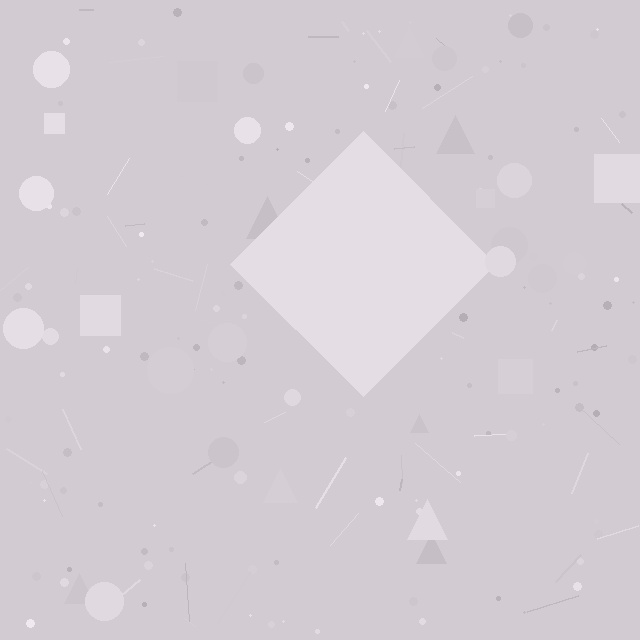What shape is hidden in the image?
A diamond is hidden in the image.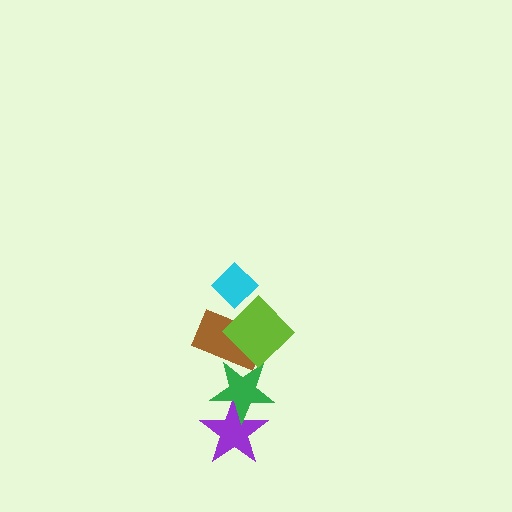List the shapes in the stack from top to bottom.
From top to bottom: the cyan diamond, the lime diamond, the brown rectangle, the green star, the purple star.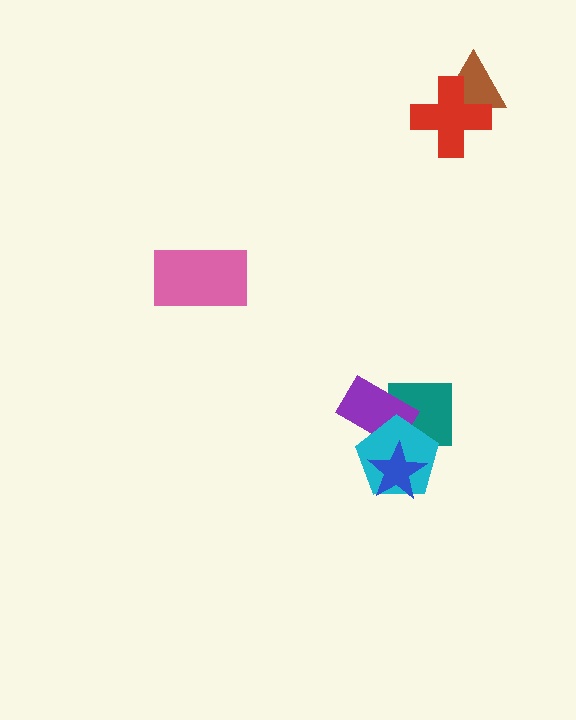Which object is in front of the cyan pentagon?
The blue star is in front of the cyan pentagon.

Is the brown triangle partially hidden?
Yes, it is partially covered by another shape.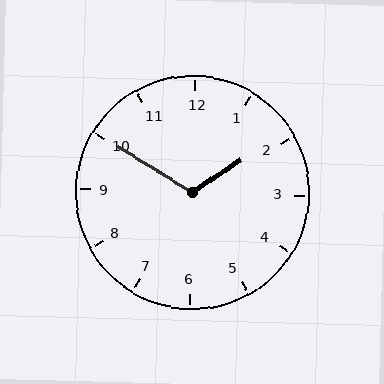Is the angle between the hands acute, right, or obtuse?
It is obtuse.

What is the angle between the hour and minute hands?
Approximately 115 degrees.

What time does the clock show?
1:50.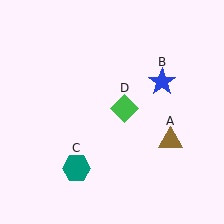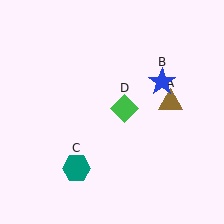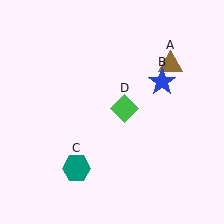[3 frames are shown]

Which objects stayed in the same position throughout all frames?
Blue star (object B) and teal hexagon (object C) and green diamond (object D) remained stationary.